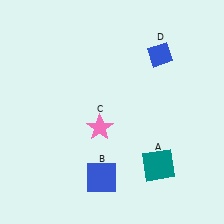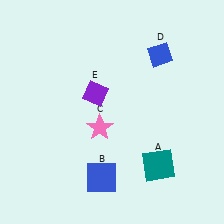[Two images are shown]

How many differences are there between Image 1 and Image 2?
There is 1 difference between the two images.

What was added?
A purple diamond (E) was added in Image 2.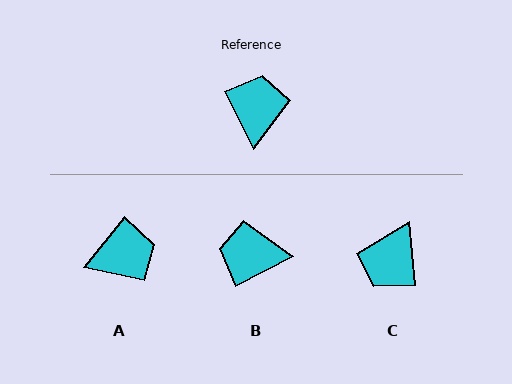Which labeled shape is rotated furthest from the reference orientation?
C, about 159 degrees away.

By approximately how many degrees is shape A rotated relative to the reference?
Approximately 65 degrees clockwise.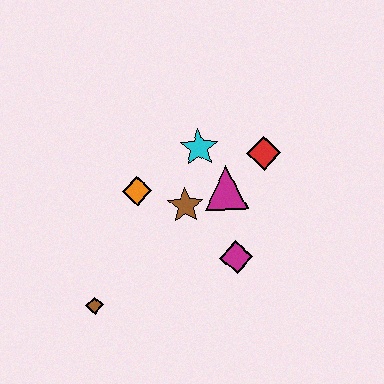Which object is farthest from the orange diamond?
The red diamond is farthest from the orange diamond.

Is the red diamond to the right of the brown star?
Yes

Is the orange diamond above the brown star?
Yes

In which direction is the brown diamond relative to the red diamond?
The brown diamond is to the left of the red diamond.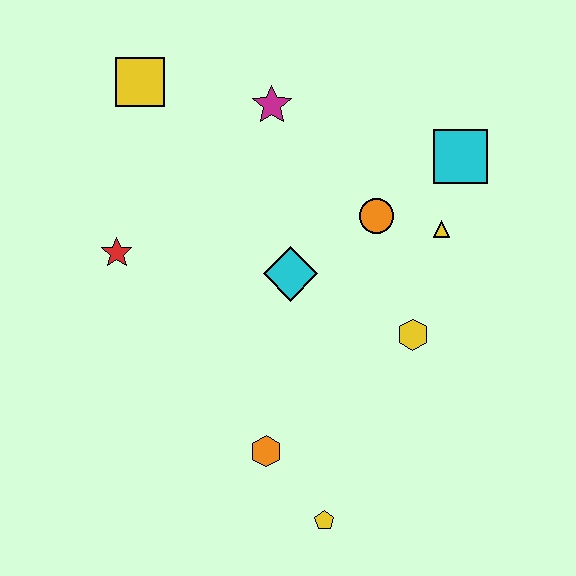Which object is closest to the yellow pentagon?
The orange hexagon is closest to the yellow pentagon.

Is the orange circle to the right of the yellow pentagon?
Yes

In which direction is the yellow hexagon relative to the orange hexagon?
The yellow hexagon is to the right of the orange hexagon.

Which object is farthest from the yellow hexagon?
The yellow square is farthest from the yellow hexagon.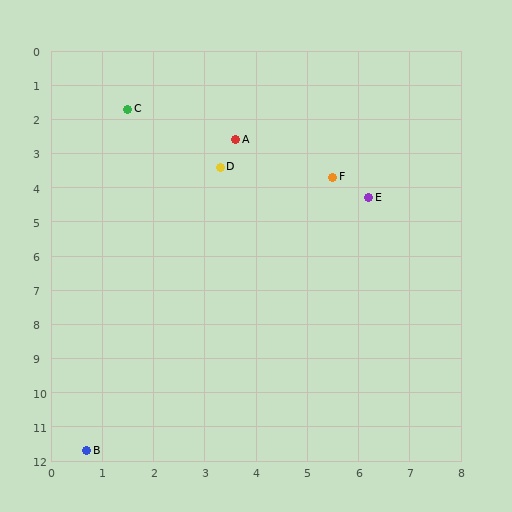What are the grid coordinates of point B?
Point B is at approximately (0.7, 11.7).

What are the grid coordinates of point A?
Point A is at approximately (3.6, 2.6).